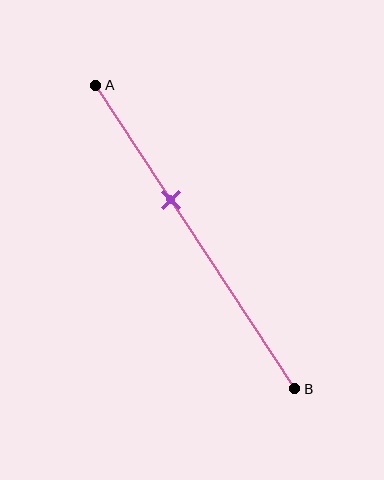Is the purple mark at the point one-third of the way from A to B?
No, the mark is at about 40% from A, not at the 33% one-third point.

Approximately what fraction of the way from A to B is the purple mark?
The purple mark is approximately 40% of the way from A to B.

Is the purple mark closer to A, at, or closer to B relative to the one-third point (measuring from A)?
The purple mark is closer to point B than the one-third point of segment AB.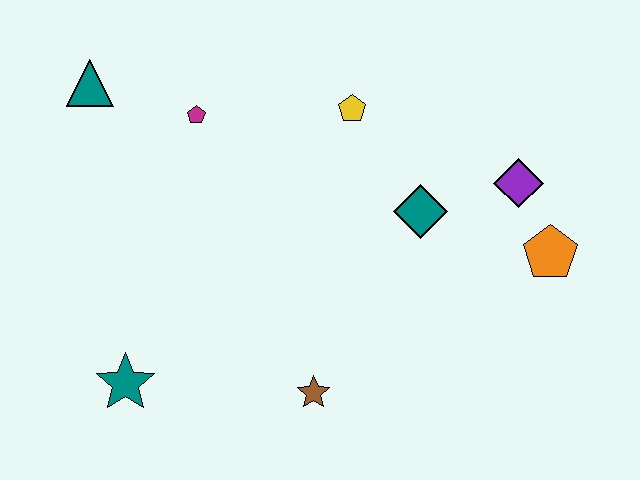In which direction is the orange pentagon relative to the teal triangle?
The orange pentagon is to the right of the teal triangle.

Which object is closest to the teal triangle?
The magenta pentagon is closest to the teal triangle.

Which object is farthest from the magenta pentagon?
The orange pentagon is farthest from the magenta pentagon.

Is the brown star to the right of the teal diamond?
No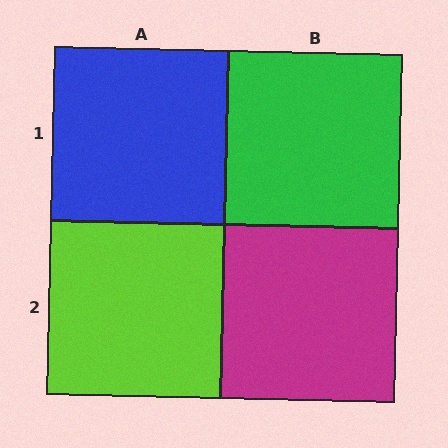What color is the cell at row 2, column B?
Magenta.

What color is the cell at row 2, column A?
Lime.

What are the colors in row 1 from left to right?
Blue, green.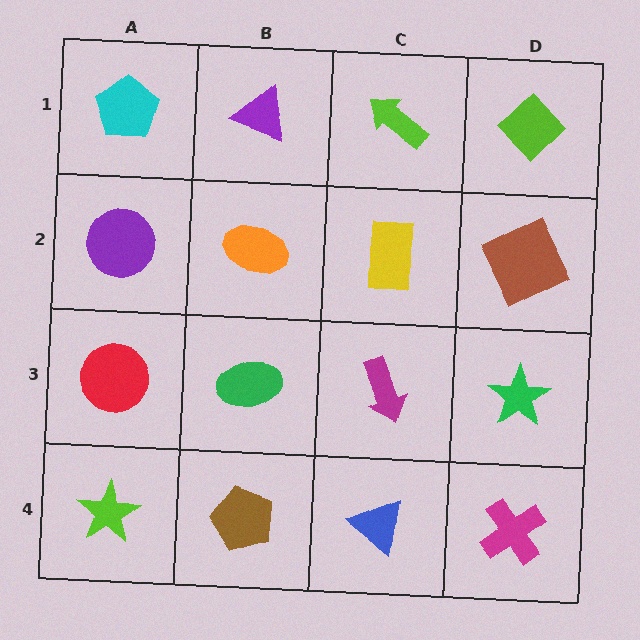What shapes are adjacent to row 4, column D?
A green star (row 3, column D), a blue triangle (row 4, column C).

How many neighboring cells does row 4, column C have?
3.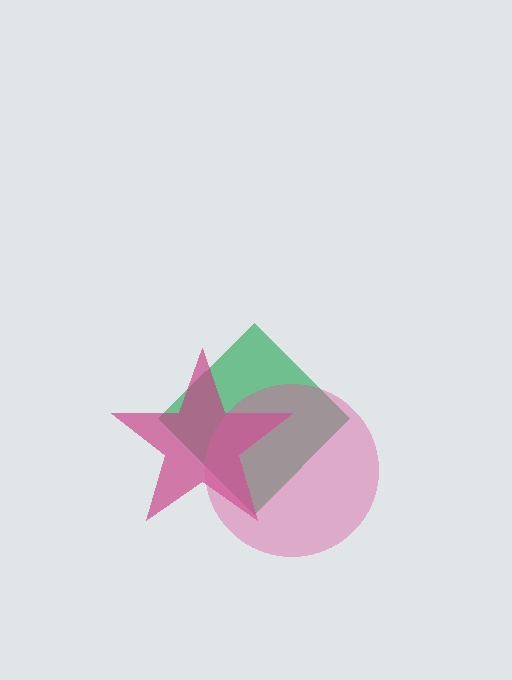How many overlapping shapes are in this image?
There are 3 overlapping shapes in the image.